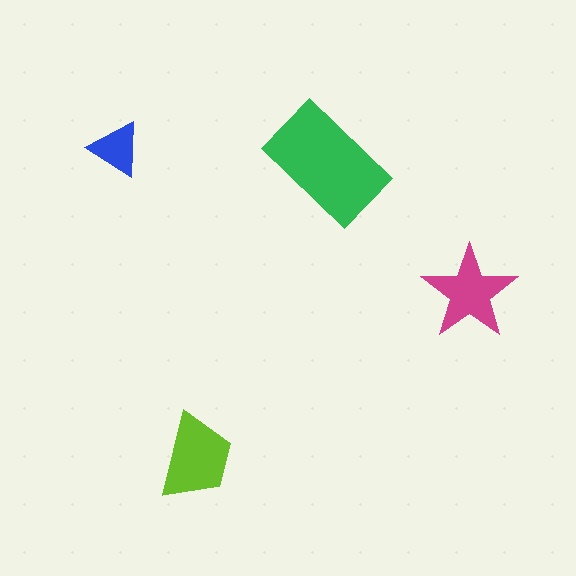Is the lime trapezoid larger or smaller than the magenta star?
Larger.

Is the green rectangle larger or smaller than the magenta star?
Larger.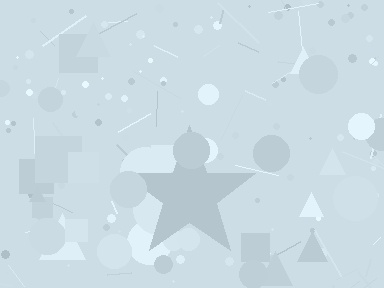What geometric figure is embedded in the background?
A star is embedded in the background.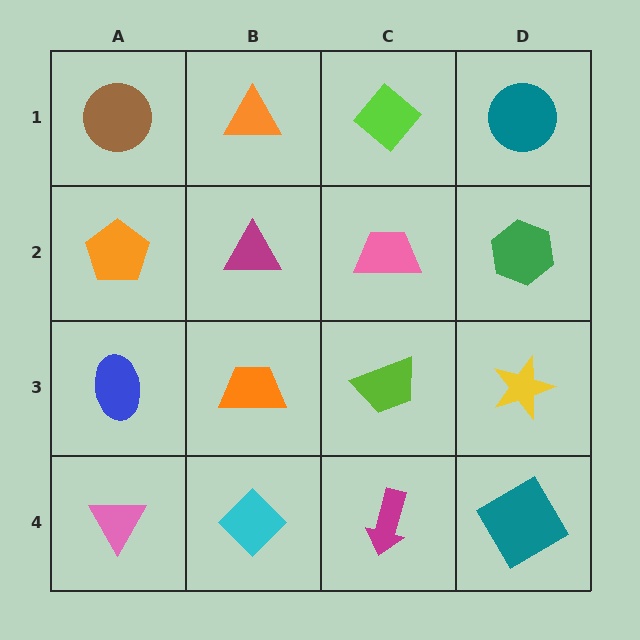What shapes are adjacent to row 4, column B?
An orange trapezoid (row 3, column B), a pink triangle (row 4, column A), a magenta arrow (row 4, column C).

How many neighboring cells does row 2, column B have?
4.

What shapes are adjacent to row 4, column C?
A lime trapezoid (row 3, column C), a cyan diamond (row 4, column B), a teal diamond (row 4, column D).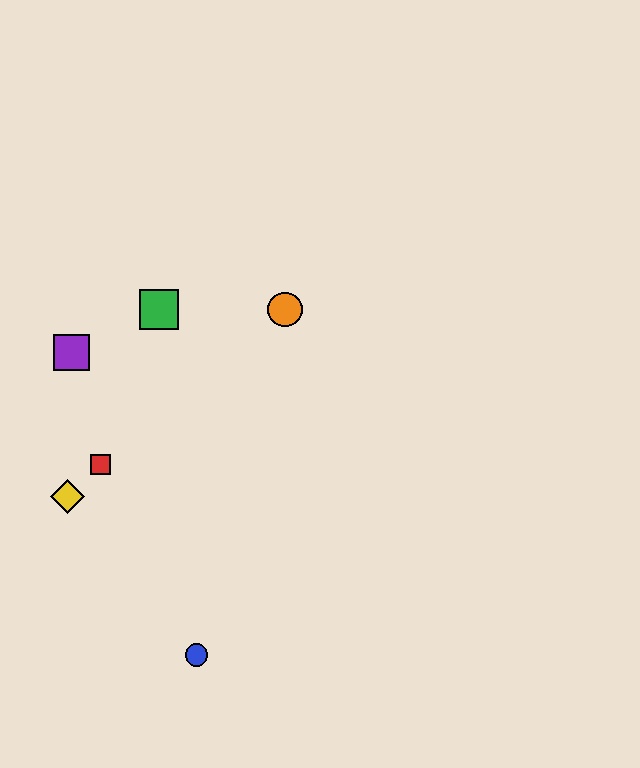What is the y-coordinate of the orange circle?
The orange circle is at y≈309.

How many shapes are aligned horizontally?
2 shapes (the green square, the orange circle) are aligned horizontally.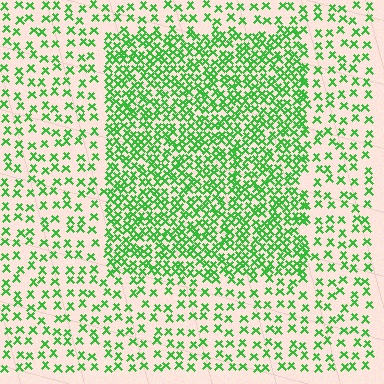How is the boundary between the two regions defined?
The boundary is defined by a change in element density (approximately 2.4x ratio). All elements are the same color, size, and shape.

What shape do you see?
I see a rectangle.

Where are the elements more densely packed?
The elements are more densely packed inside the rectangle boundary.